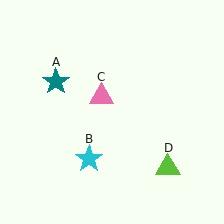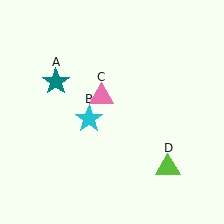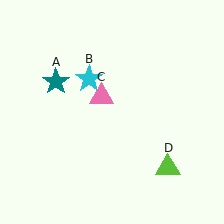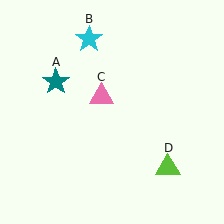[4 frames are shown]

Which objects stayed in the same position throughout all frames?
Teal star (object A) and pink triangle (object C) and lime triangle (object D) remained stationary.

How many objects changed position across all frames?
1 object changed position: cyan star (object B).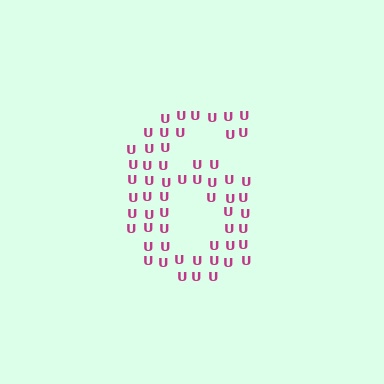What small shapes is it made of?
It is made of small letter U's.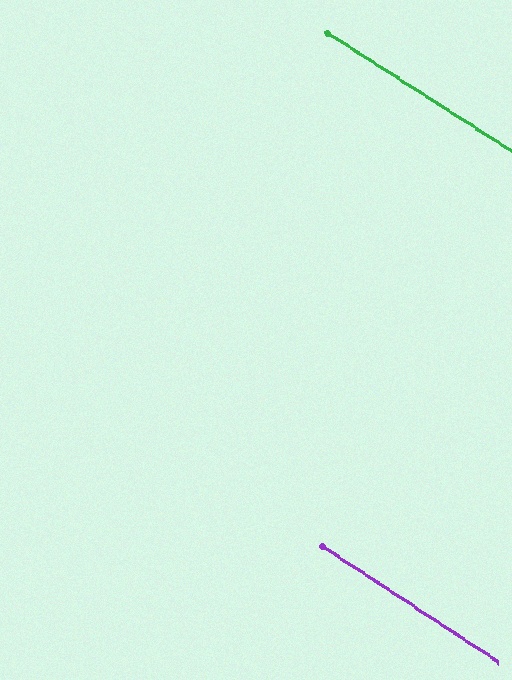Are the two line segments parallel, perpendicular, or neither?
Parallel — their directions differ by only 0.5°.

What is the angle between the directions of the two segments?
Approximately 1 degree.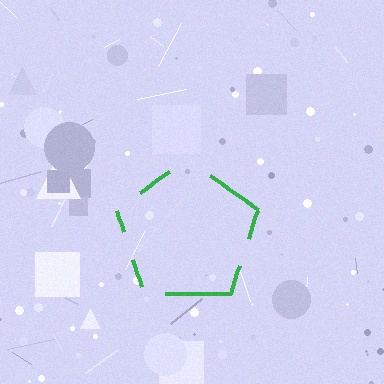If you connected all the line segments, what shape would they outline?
They would outline a pentagon.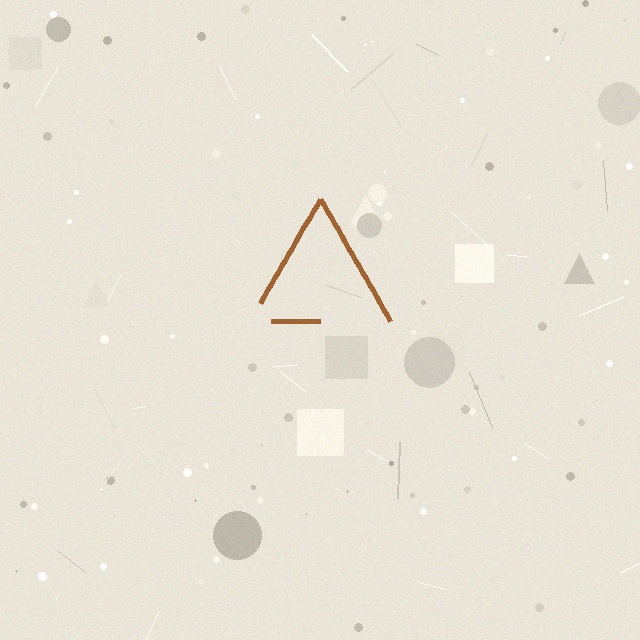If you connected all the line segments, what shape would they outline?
They would outline a triangle.